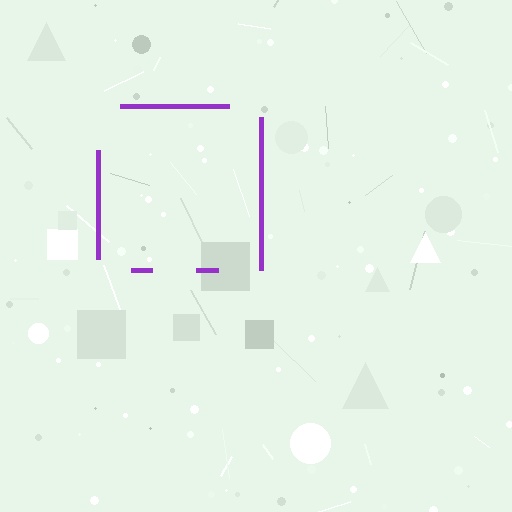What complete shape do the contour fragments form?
The contour fragments form a square.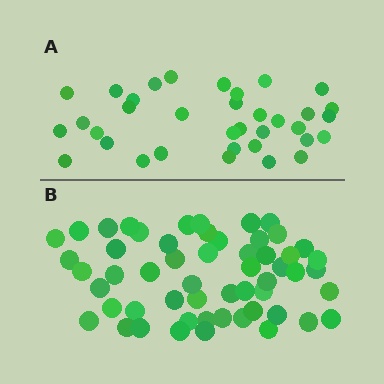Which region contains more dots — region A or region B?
Region B (the bottom region) has more dots.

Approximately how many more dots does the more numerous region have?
Region B has approximately 20 more dots than region A.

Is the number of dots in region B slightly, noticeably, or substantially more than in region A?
Region B has substantially more. The ratio is roughly 1.6 to 1.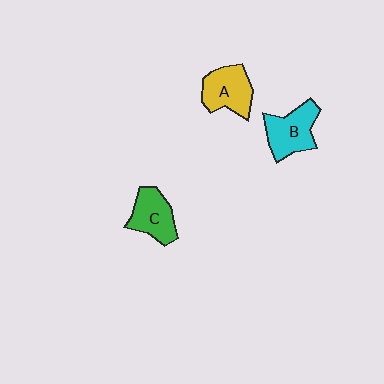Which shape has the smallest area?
Shape C (green).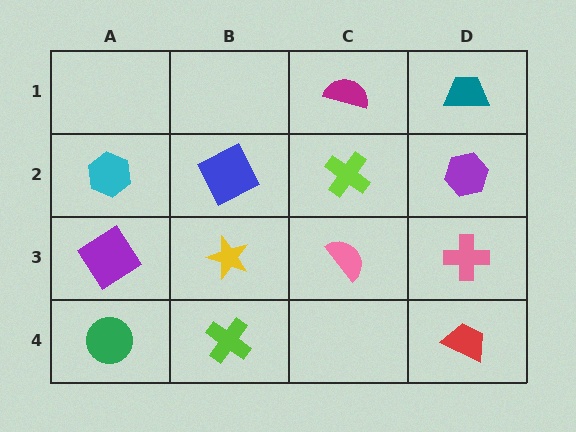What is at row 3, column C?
A pink semicircle.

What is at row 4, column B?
A lime cross.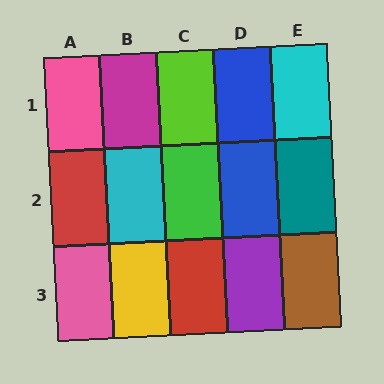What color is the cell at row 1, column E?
Cyan.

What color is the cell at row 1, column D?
Blue.